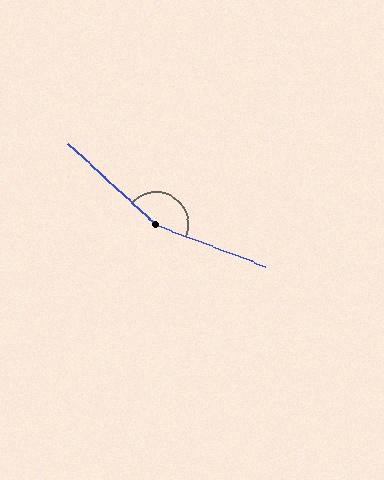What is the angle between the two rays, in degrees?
Approximately 158 degrees.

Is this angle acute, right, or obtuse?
It is obtuse.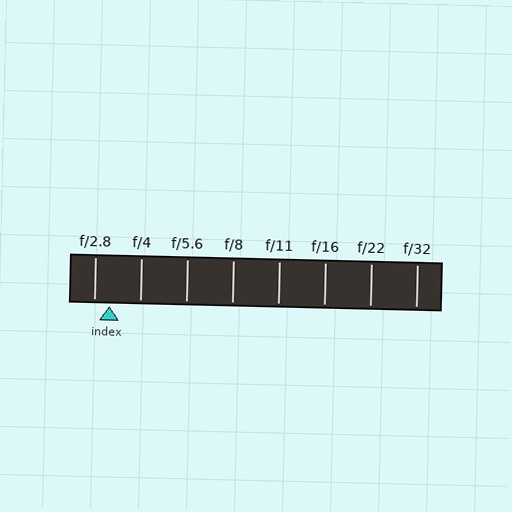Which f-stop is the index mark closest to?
The index mark is closest to f/2.8.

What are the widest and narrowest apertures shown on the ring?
The widest aperture shown is f/2.8 and the narrowest is f/32.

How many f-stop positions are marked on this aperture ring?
There are 8 f-stop positions marked.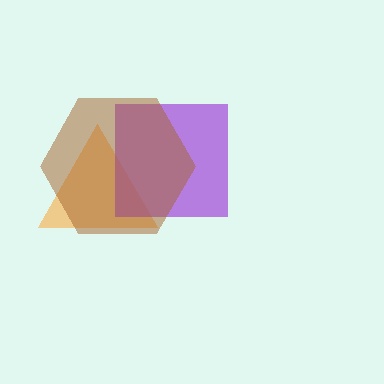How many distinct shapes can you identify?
There are 3 distinct shapes: an orange triangle, a purple square, a brown hexagon.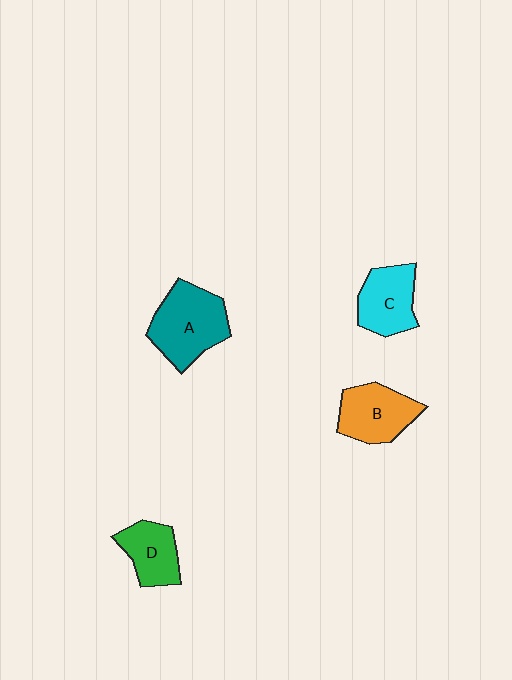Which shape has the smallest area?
Shape D (green).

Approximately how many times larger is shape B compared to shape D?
Approximately 1.2 times.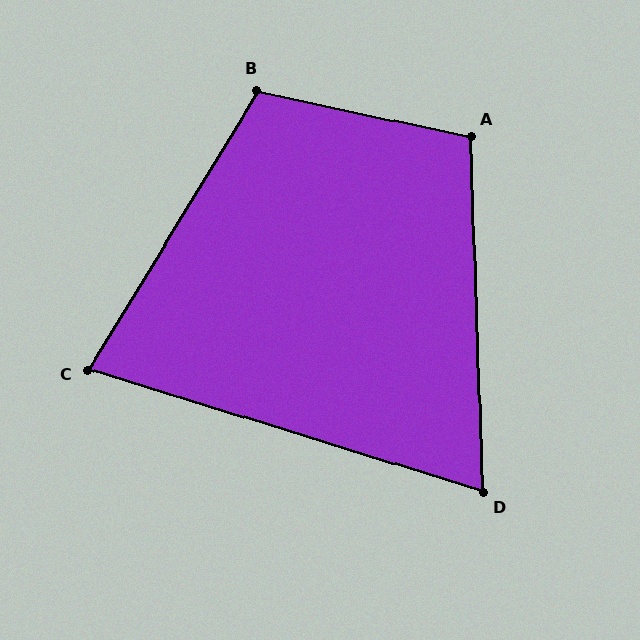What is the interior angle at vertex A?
Approximately 104 degrees (obtuse).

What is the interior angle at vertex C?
Approximately 76 degrees (acute).